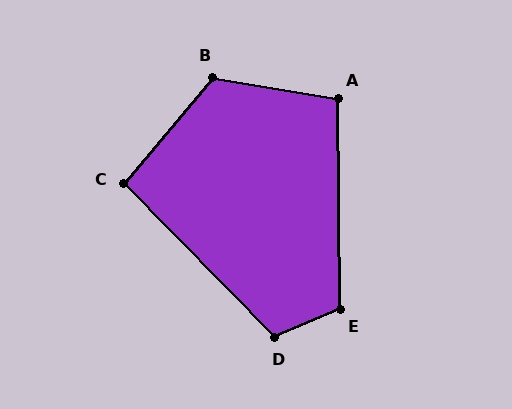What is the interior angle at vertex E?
Approximately 113 degrees (obtuse).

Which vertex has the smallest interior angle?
C, at approximately 95 degrees.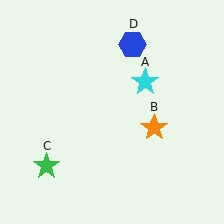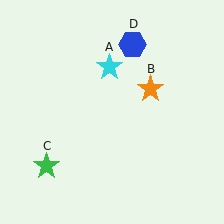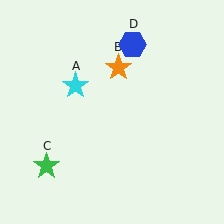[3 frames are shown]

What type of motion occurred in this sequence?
The cyan star (object A), orange star (object B) rotated counterclockwise around the center of the scene.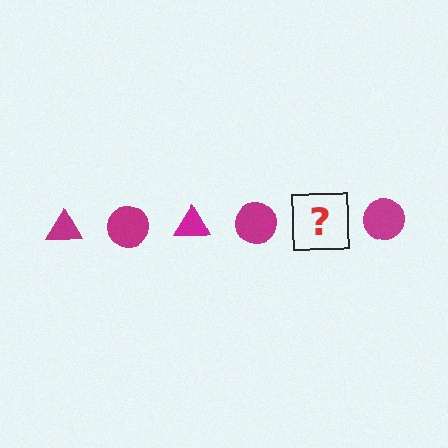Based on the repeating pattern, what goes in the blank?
The blank should be a magenta triangle.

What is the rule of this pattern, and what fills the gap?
The rule is that the pattern cycles through triangle, circle shapes in magenta. The gap should be filled with a magenta triangle.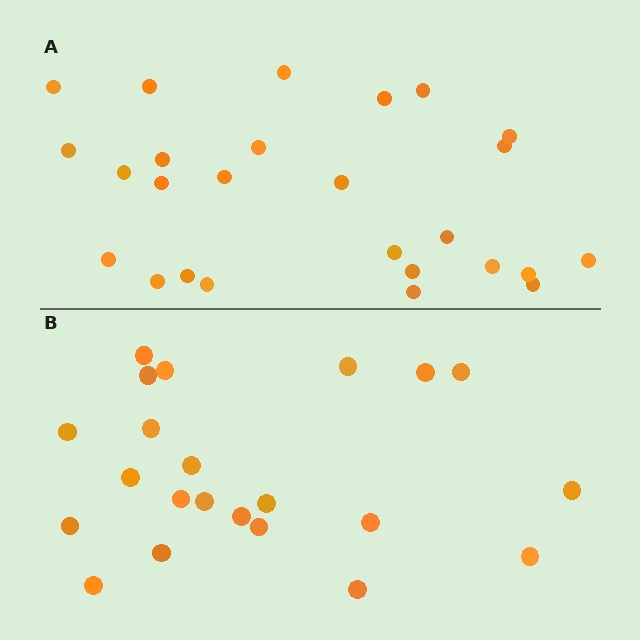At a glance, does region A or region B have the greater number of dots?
Region A (the top region) has more dots.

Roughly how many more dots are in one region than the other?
Region A has about 4 more dots than region B.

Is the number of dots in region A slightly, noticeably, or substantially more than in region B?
Region A has only slightly more — the two regions are fairly close. The ratio is roughly 1.2 to 1.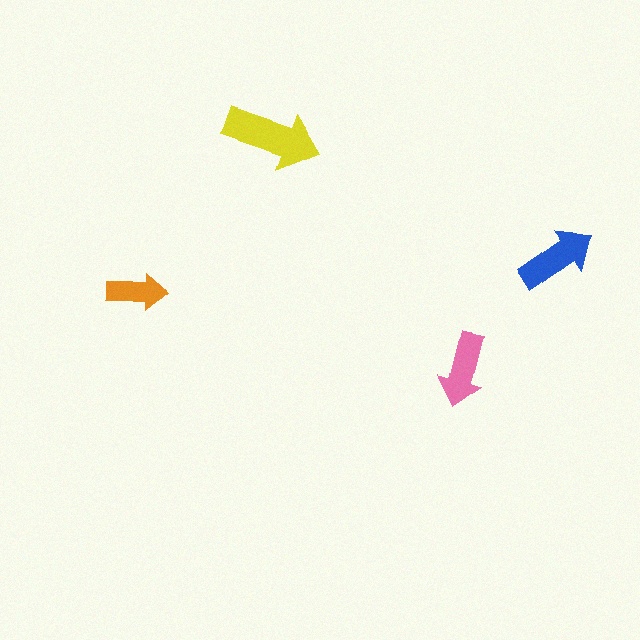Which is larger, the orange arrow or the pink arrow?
The pink one.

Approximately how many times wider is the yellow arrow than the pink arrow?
About 1.5 times wider.